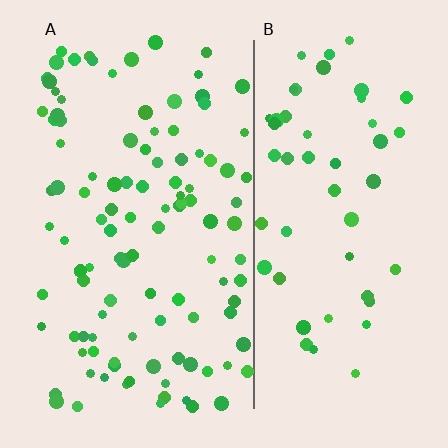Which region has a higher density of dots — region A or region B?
A (the left).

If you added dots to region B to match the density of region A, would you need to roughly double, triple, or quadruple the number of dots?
Approximately double.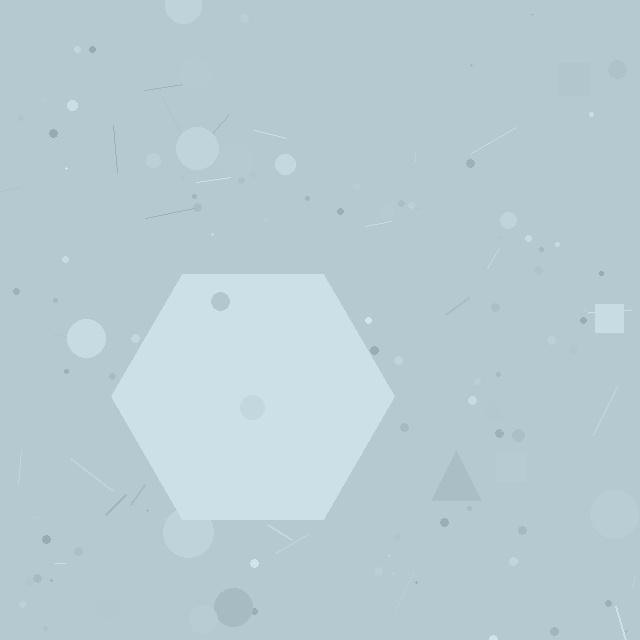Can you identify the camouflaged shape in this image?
The camouflaged shape is a hexagon.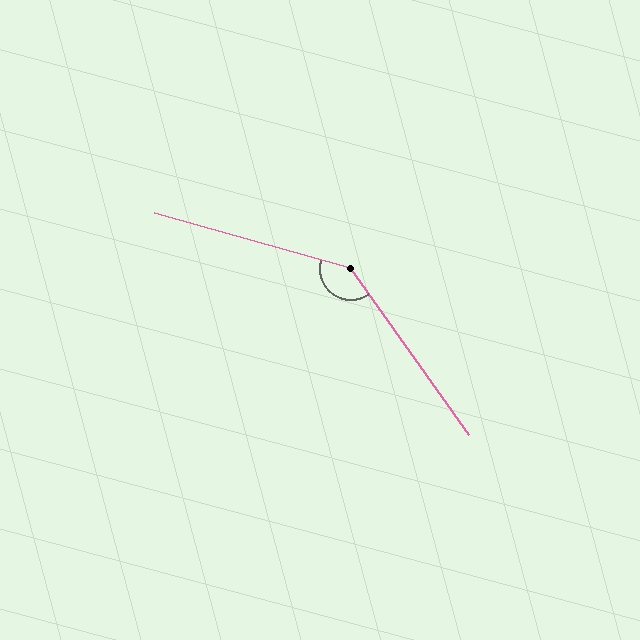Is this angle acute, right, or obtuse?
It is obtuse.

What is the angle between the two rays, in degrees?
Approximately 141 degrees.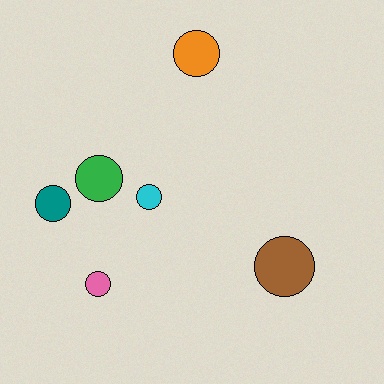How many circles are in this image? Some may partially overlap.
There are 6 circles.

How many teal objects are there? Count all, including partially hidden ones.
There is 1 teal object.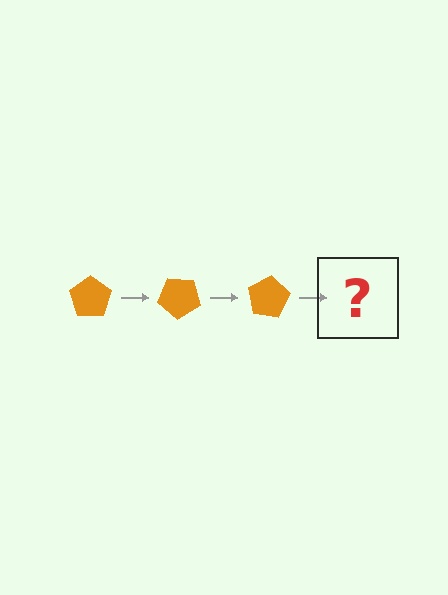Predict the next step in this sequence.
The next step is an orange pentagon rotated 120 degrees.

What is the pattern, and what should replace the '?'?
The pattern is that the pentagon rotates 40 degrees each step. The '?' should be an orange pentagon rotated 120 degrees.